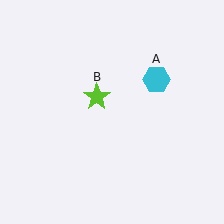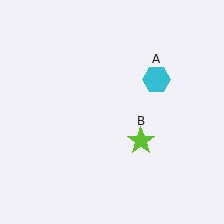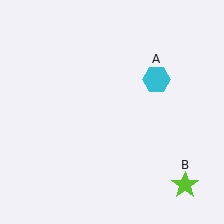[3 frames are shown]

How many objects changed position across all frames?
1 object changed position: lime star (object B).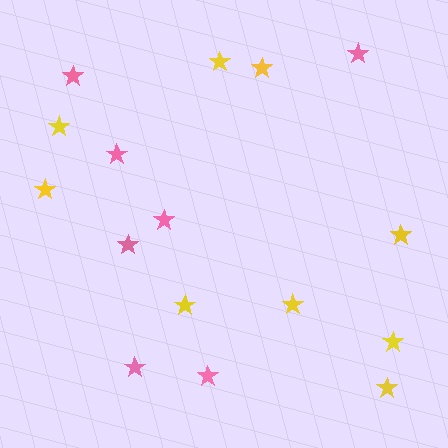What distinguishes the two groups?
There are 2 groups: one group of yellow stars (9) and one group of pink stars (7).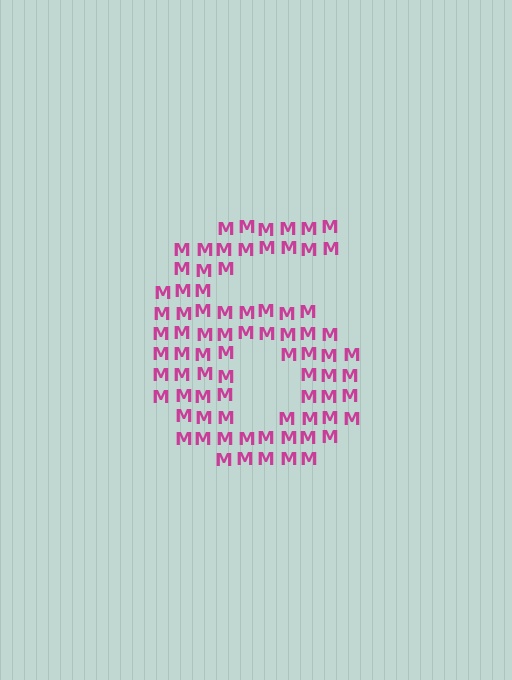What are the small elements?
The small elements are letter M's.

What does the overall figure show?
The overall figure shows the digit 6.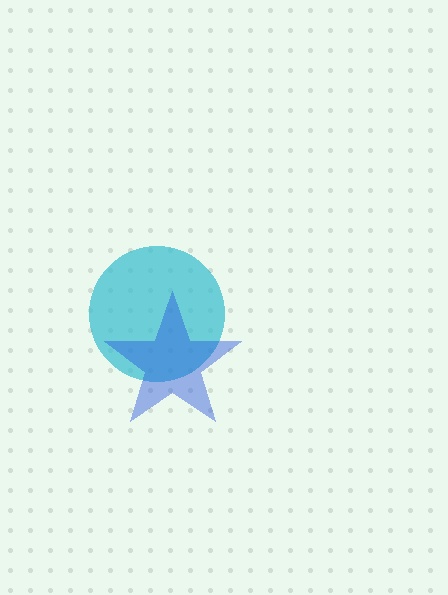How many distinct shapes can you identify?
There are 2 distinct shapes: a cyan circle, a blue star.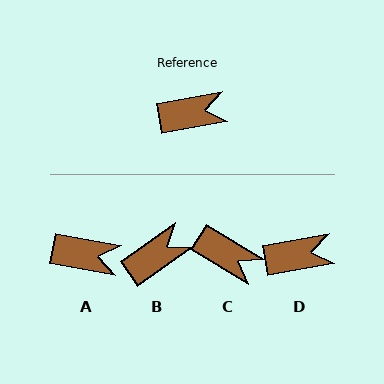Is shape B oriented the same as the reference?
No, it is off by about 26 degrees.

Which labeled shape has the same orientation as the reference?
D.